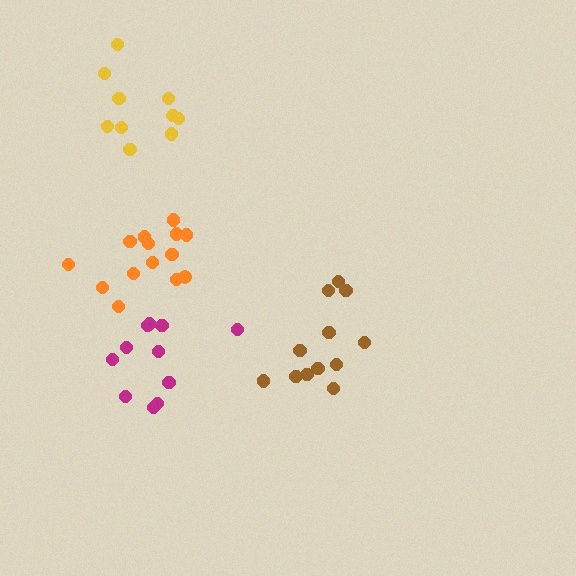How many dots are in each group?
Group 1: 10 dots, Group 2: 11 dots, Group 3: 14 dots, Group 4: 12 dots (47 total).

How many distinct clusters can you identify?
There are 4 distinct clusters.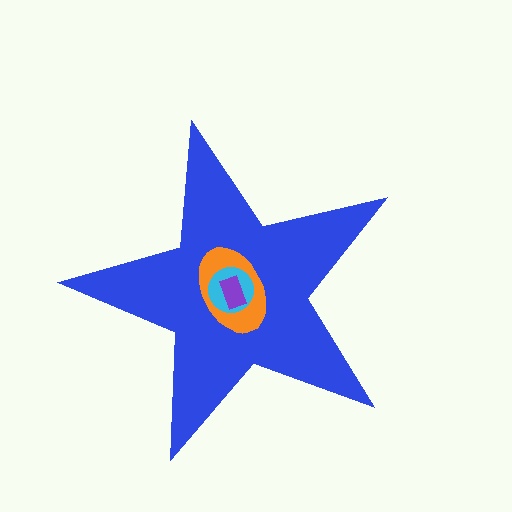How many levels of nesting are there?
4.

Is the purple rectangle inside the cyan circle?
Yes.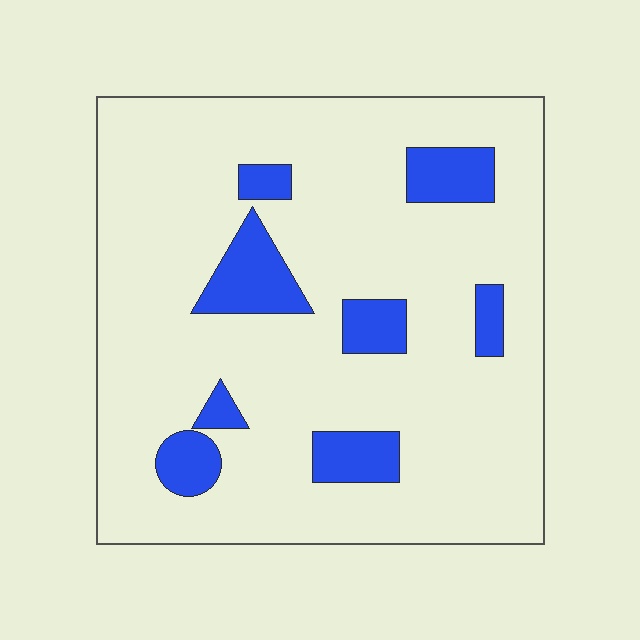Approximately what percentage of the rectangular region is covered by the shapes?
Approximately 15%.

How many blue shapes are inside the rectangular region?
8.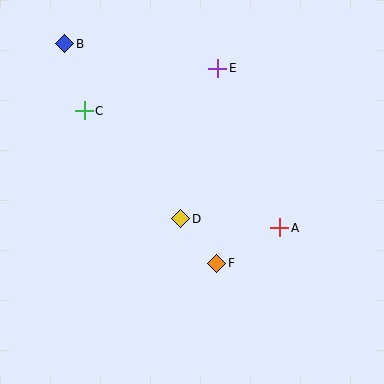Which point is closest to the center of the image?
Point D at (181, 219) is closest to the center.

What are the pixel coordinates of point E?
Point E is at (218, 68).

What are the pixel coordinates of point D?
Point D is at (181, 219).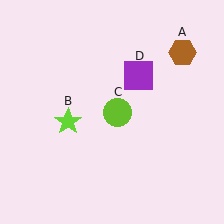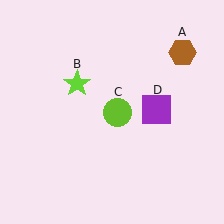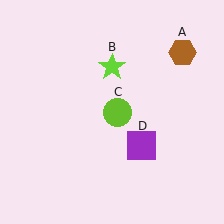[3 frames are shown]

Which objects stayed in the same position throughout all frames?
Brown hexagon (object A) and lime circle (object C) remained stationary.